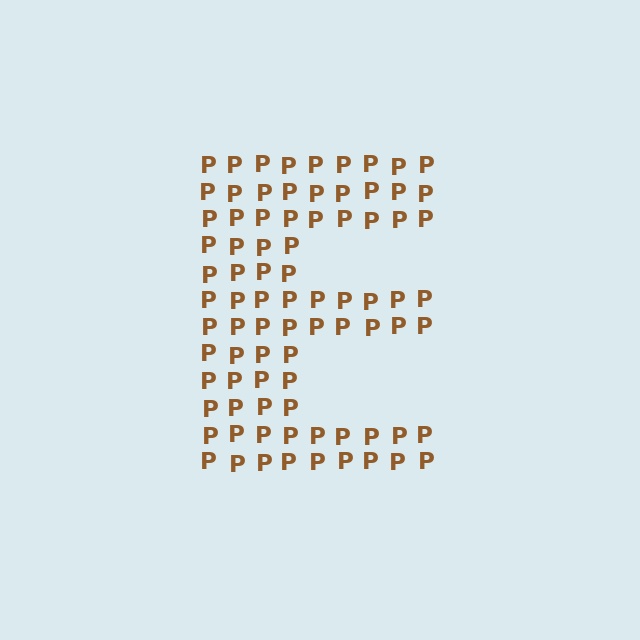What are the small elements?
The small elements are letter P's.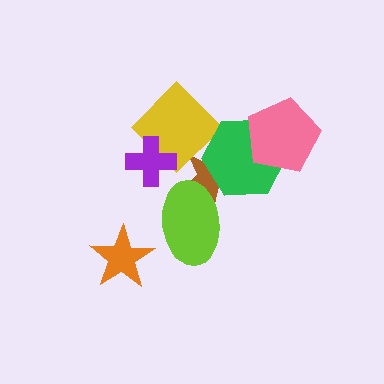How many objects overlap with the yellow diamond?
3 objects overlap with the yellow diamond.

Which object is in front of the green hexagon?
The pink pentagon is in front of the green hexagon.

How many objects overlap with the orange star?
0 objects overlap with the orange star.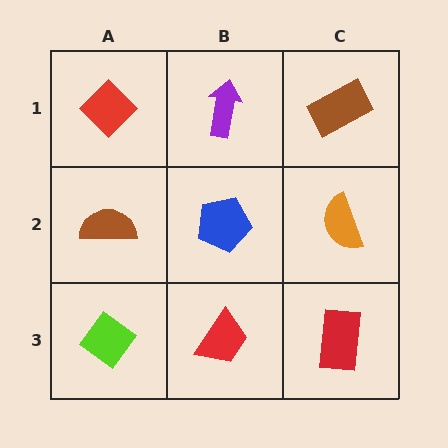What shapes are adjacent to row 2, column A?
A red diamond (row 1, column A), a lime diamond (row 3, column A), a blue pentagon (row 2, column B).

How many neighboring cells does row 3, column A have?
2.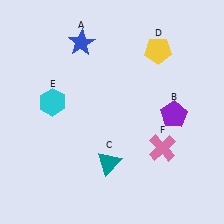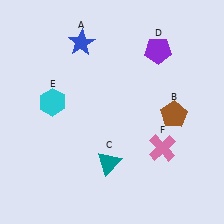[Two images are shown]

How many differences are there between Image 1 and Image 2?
There are 2 differences between the two images.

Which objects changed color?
B changed from purple to brown. D changed from yellow to purple.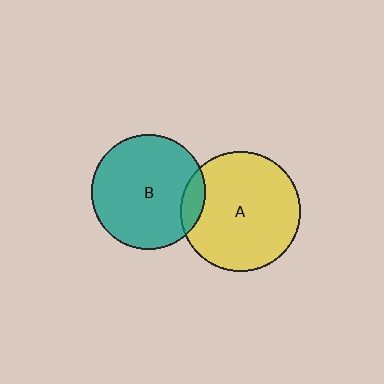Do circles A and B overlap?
Yes.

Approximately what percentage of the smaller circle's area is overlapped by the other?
Approximately 10%.